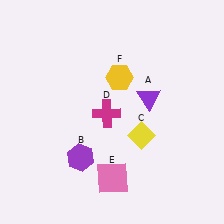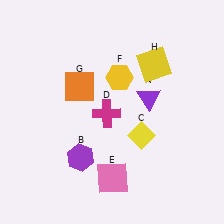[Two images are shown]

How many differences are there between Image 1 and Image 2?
There are 2 differences between the two images.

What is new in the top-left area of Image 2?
An orange square (G) was added in the top-left area of Image 2.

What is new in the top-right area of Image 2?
A yellow square (H) was added in the top-right area of Image 2.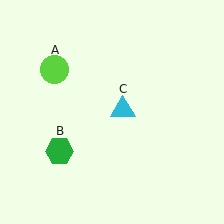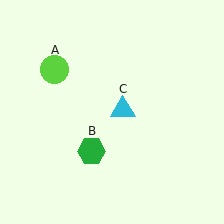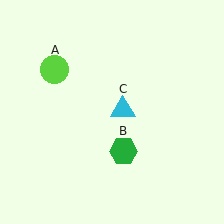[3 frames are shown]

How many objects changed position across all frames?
1 object changed position: green hexagon (object B).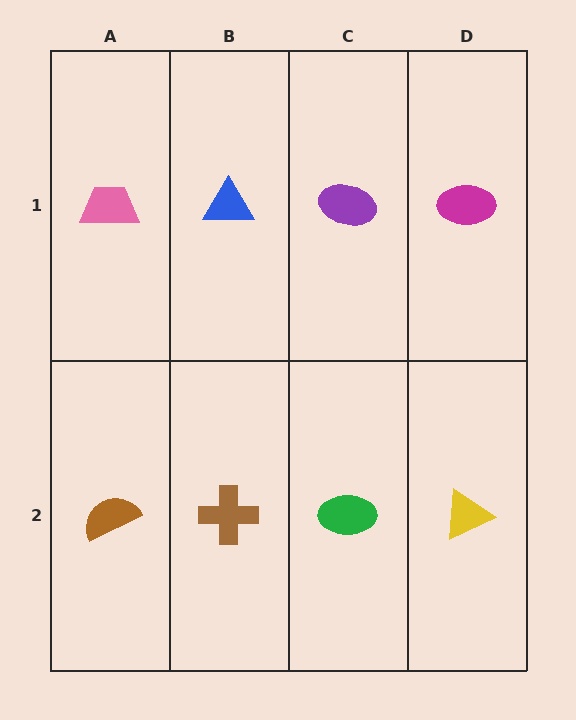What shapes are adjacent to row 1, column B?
A brown cross (row 2, column B), a pink trapezoid (row 1, column A), a purple ellipse (row 1, column C).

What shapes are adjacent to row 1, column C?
A green ellipse (row 2, column C), a blue triangle (row 1, column B), a magenta ellipse (row 1, column D).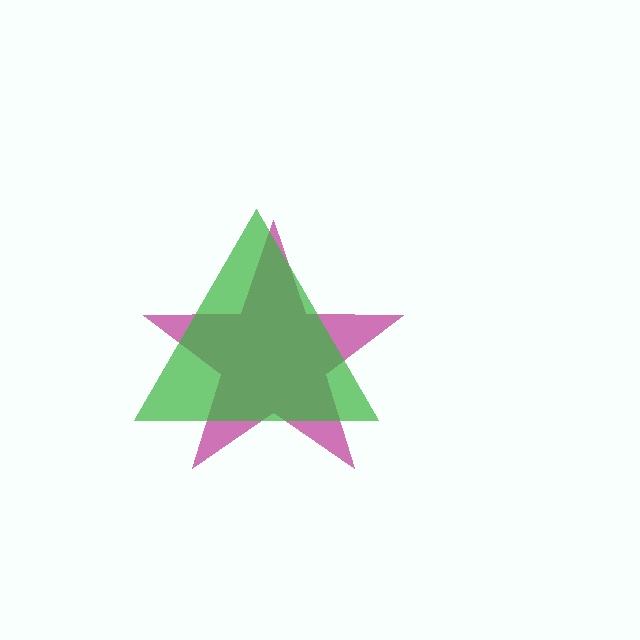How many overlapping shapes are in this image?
There are 2 overlapping shapes in the image.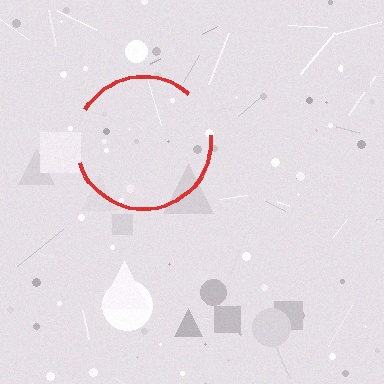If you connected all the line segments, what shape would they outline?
They would outline a circle.